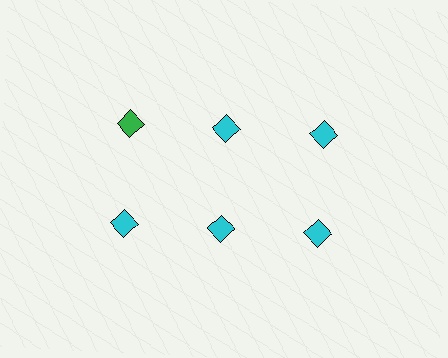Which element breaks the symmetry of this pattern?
The green diamond in the top row, leftmost column breaks the symmetry. All other shapes are cyan diamonds.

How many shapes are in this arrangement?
There are 6 shapes arranged in a grid pattern.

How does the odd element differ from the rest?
It has a different color: green instead of cyan.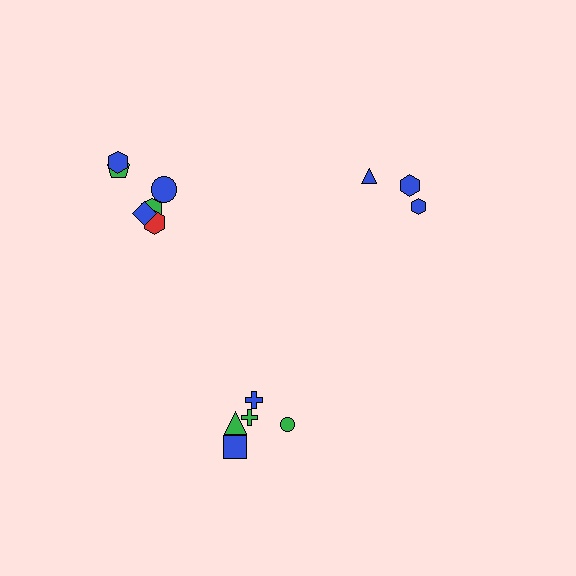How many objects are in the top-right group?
There are 3 objects.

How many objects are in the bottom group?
There are 6 objects.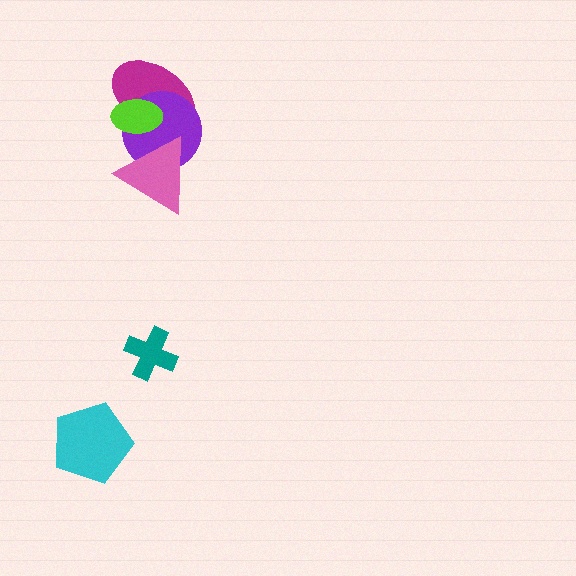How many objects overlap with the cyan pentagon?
0 objects overlap with the cyan pentagon.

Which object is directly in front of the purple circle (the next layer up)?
The lime ellipse is directly in front of the purple circle.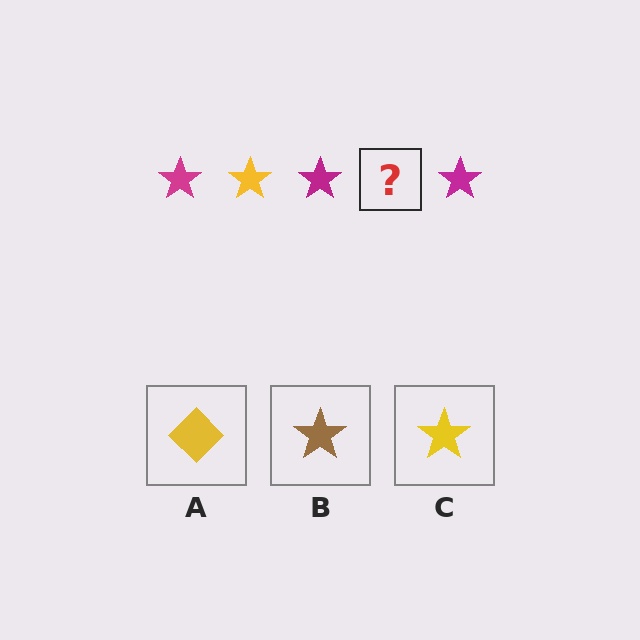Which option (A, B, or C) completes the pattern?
C.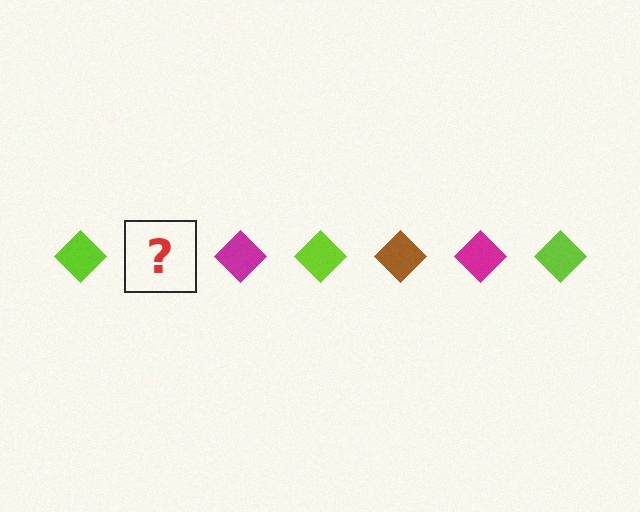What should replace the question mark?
The question mark should be replaced with a brown diamond.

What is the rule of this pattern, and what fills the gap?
The rule is that the pattern cycles through lime, brown, magenta diamonds. The gap should be filled with a brown diamond.